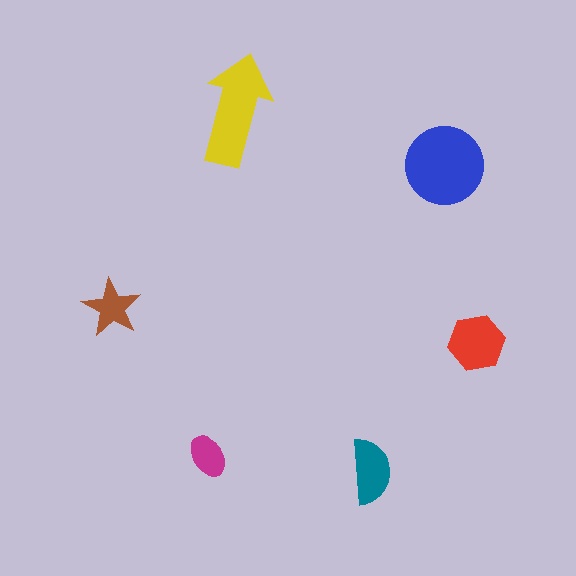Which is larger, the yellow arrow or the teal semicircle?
The yellow arrow.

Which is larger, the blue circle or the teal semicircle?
The blue circle.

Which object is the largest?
The blue circle.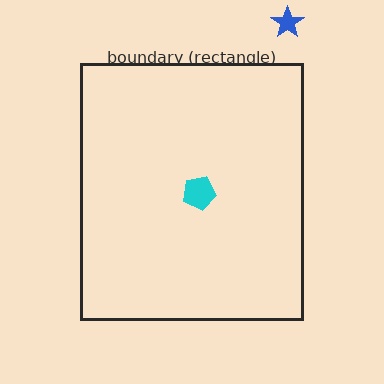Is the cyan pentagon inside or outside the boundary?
Inside.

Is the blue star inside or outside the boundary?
Outside.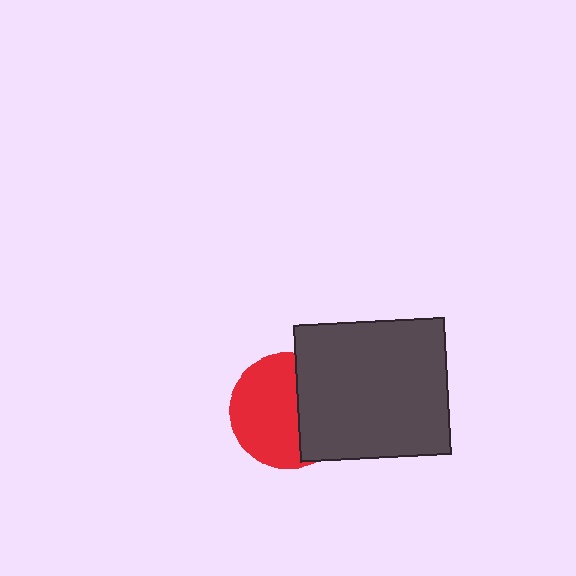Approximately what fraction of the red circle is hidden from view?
Roughly 39% of the red circle is hidden behind the dark gray rectangle.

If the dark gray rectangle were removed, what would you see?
You would see the complete red circle.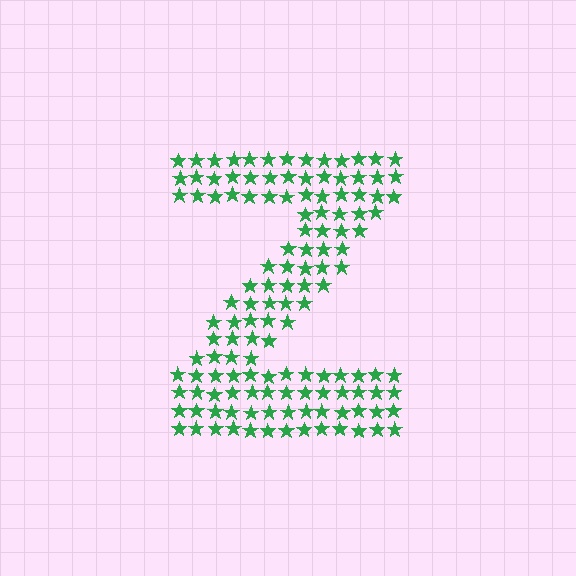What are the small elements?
The small elements are stars.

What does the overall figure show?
The overall figure shows the letter Z.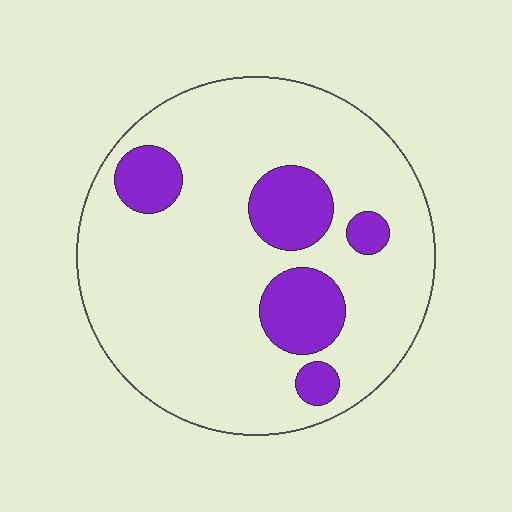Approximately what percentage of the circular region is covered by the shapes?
Approximately 20%.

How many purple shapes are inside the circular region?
5.